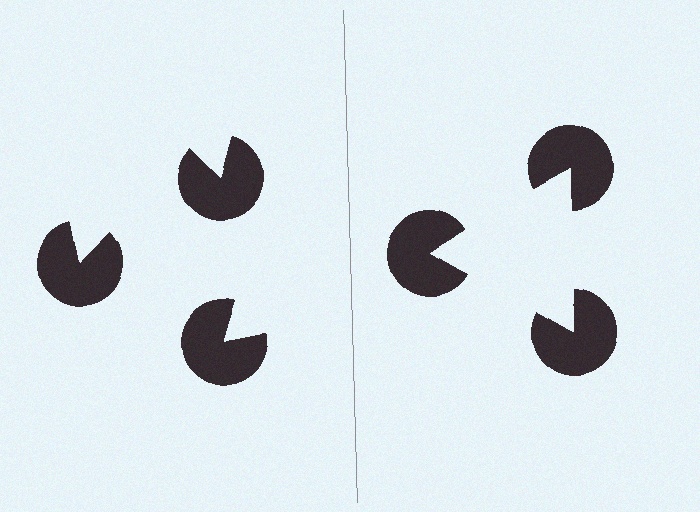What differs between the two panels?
The pac-man discs are positioned identically on both sides; only the wedge orientations differ. On the right they align to a triangle; on the left they are misaligned.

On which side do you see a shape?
An illusory triangle appears on the right side. On the left side the wedge cuts are rotated, so no coherent shape forms.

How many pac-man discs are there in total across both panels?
6 — 3 on each side.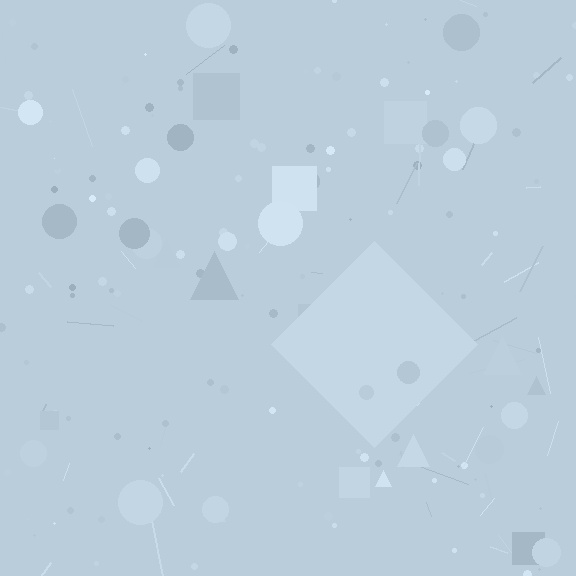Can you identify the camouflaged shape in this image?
The camouflaged shape is a diamond.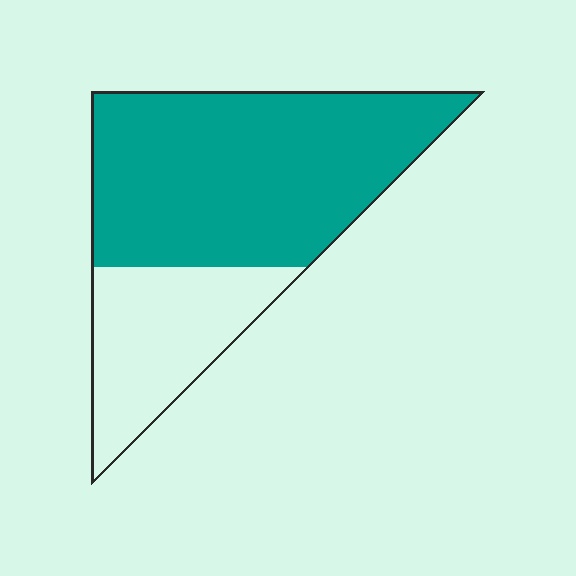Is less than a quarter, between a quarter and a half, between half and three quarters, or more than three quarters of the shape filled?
Between half and three quarters.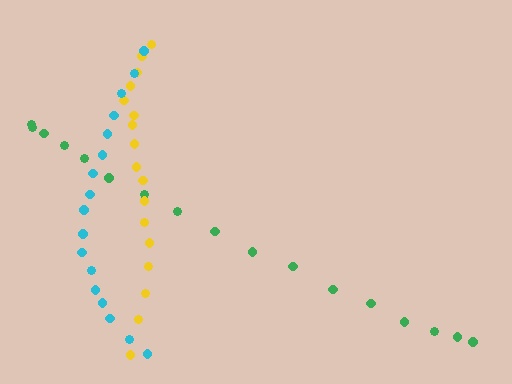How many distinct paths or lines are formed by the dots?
There are 3 distinct paths.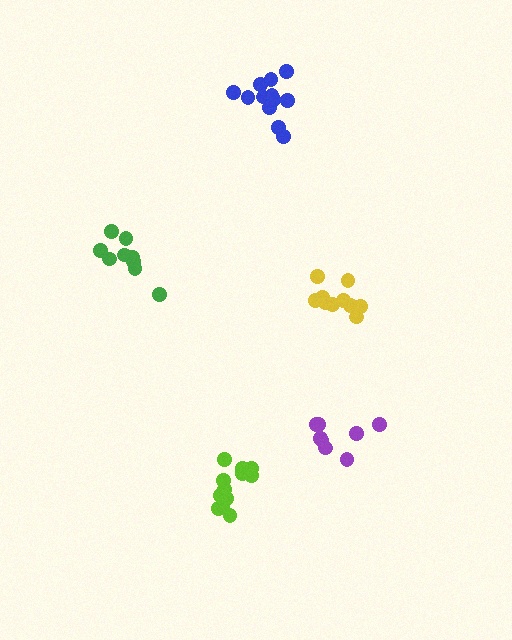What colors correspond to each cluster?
The clusters are colored: purple, green, blue, yellow, lime.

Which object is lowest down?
The lime cluster is bottommost.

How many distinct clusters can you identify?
There are 5 distinct clusters.